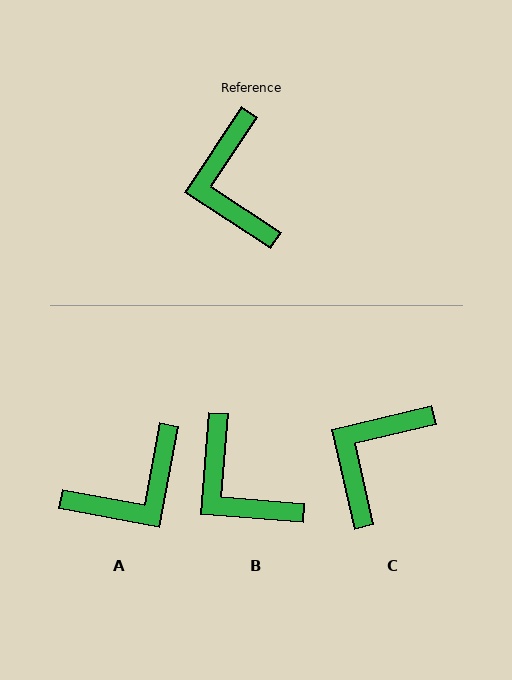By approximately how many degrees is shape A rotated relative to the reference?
Approximately 113 degrees counter-clockwise.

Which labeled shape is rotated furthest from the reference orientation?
A, about 113 degrees away.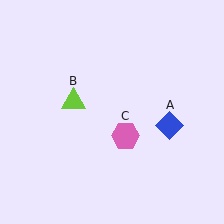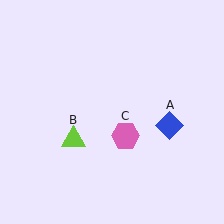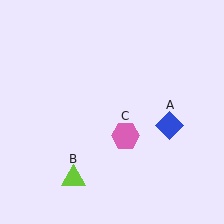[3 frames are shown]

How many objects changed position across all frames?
1 object changed position: lime triangle (object B).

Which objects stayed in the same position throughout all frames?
Blue diamond (object A) and pink hexagon (object C) remained stationary.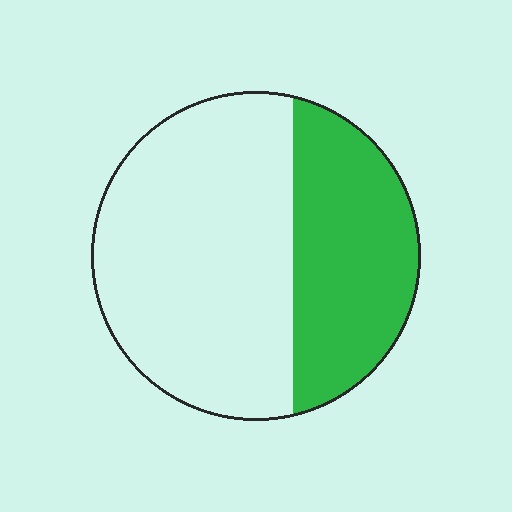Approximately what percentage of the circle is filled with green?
Approximately 35%.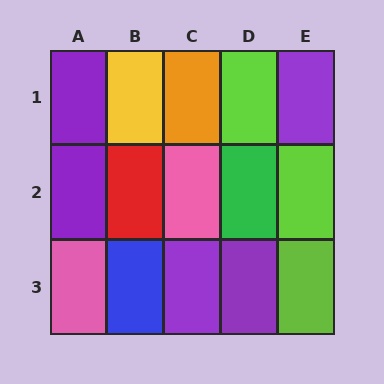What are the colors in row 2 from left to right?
Purple, red, pink, green, lime.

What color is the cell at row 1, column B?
Yellow.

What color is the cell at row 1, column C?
Orange.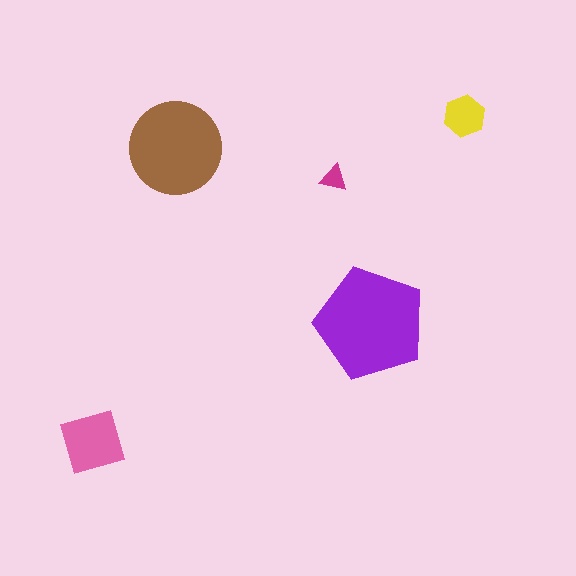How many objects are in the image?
There are 5 objects in the image.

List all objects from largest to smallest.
The purple pentagon, the brown circle, the pink square, the yellow hexagon, the magenta triangle.